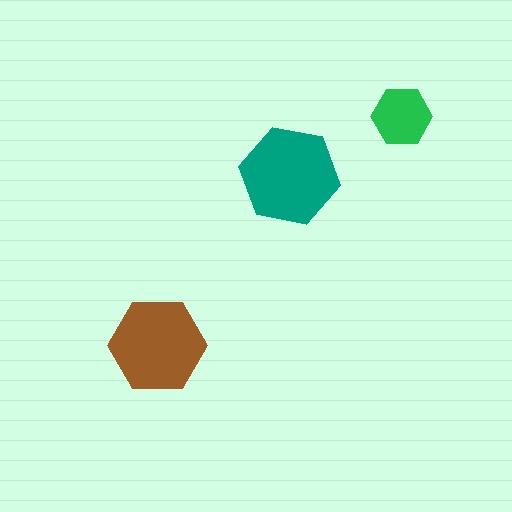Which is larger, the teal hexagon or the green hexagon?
The teal one.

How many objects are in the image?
There are 3 objects in the image.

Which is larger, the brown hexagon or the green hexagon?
The brown one.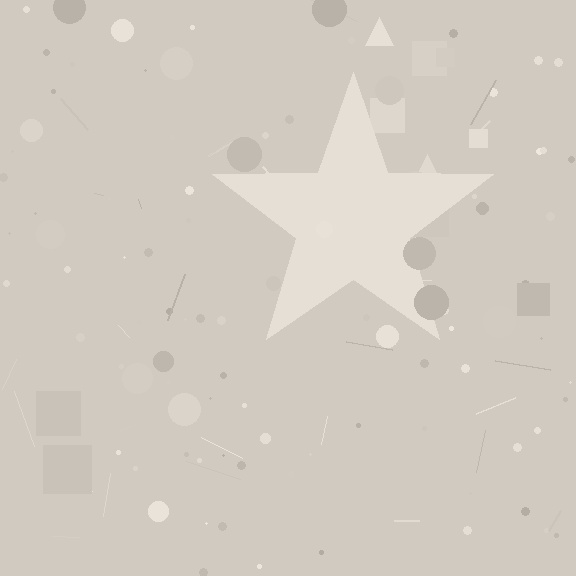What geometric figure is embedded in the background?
A star is embedded in the background.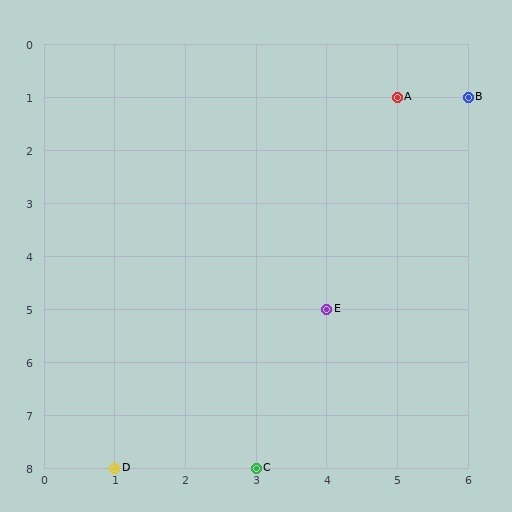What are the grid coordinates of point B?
Point B is at grid coordinates (6, 1).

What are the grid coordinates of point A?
Point A is at grid coordinates (5, 1).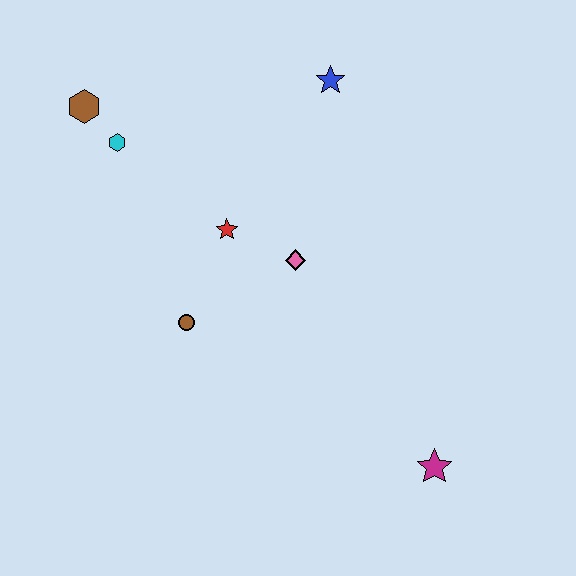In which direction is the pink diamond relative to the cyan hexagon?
The pink diamond is to the right of the cyan hexagon.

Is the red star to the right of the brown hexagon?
Yes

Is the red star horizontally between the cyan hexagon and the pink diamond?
Yes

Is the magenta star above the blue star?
No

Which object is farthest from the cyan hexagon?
The magenta star is farthest from the cyan hexagon.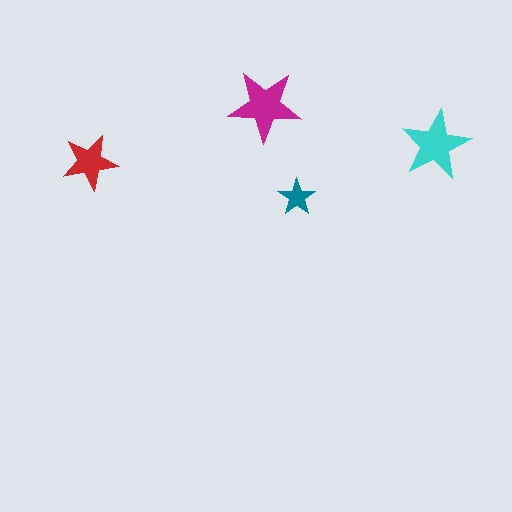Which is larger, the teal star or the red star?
The red one.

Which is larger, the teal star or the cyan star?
The cyan one.